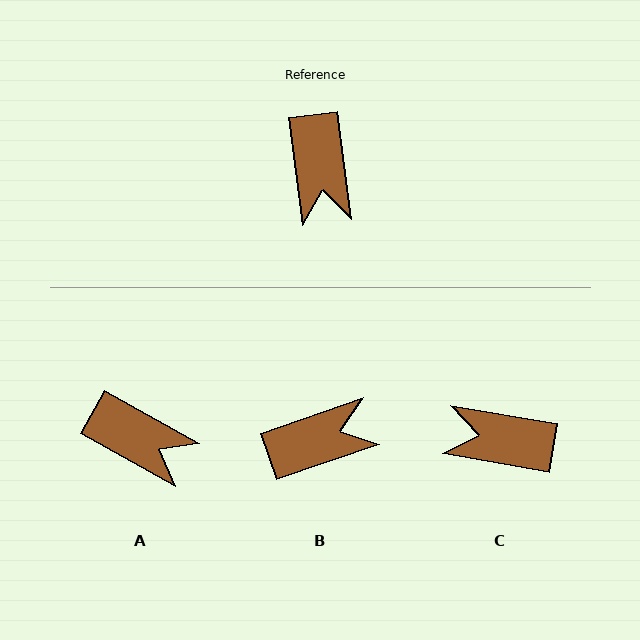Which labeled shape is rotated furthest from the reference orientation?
C, about 107 degrees away.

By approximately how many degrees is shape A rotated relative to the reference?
Approximately 54 degrees counter-clockwise.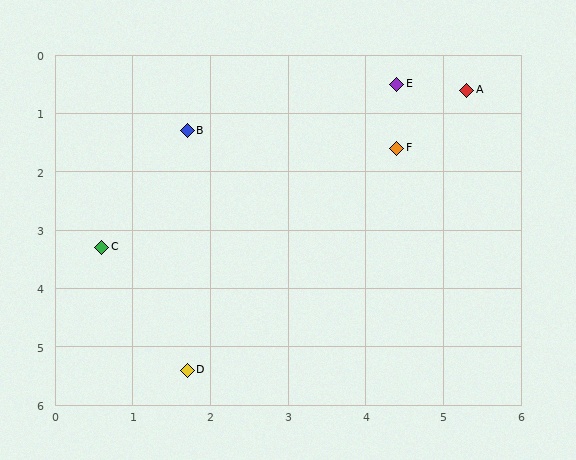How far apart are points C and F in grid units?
Points C and F are about 4.2 grid units apart.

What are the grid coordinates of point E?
Point E is at approximately (4.4, 0.5).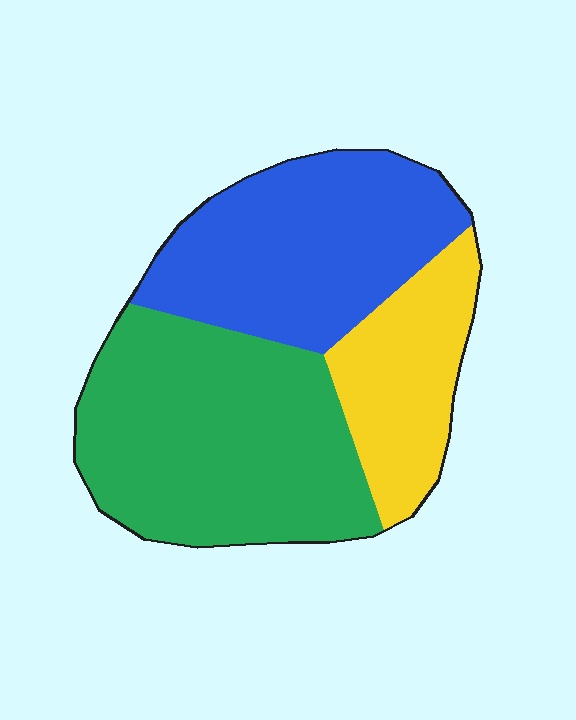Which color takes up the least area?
Yellow, at roughly 20%.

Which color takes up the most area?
Green, at roughly 45%.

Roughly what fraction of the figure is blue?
Blue covers roughly 35% of the figure.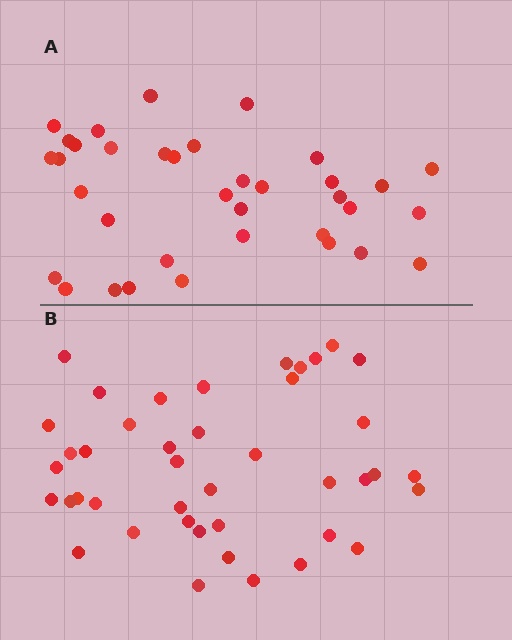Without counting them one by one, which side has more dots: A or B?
Region B (the bottom region) has more dots.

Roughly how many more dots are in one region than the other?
Region B has about 6 more dots than region A.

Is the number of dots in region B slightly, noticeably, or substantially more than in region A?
Region B has only slightly more — the two regions are fairly close. The ratio is roughly 1.2 to 1.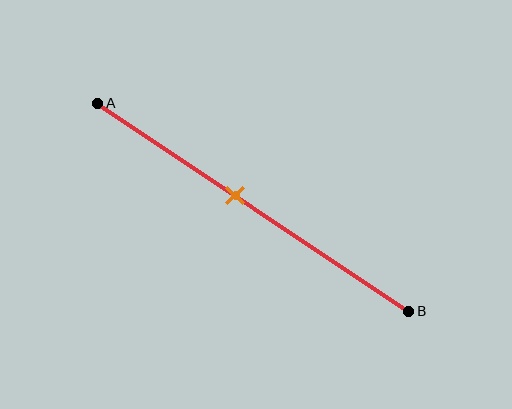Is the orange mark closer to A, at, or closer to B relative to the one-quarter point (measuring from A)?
The orange mark is closer to point B than the one-quarter point of segment AB.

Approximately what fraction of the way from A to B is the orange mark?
The orange mark is approximately 45% of the way from A to B.